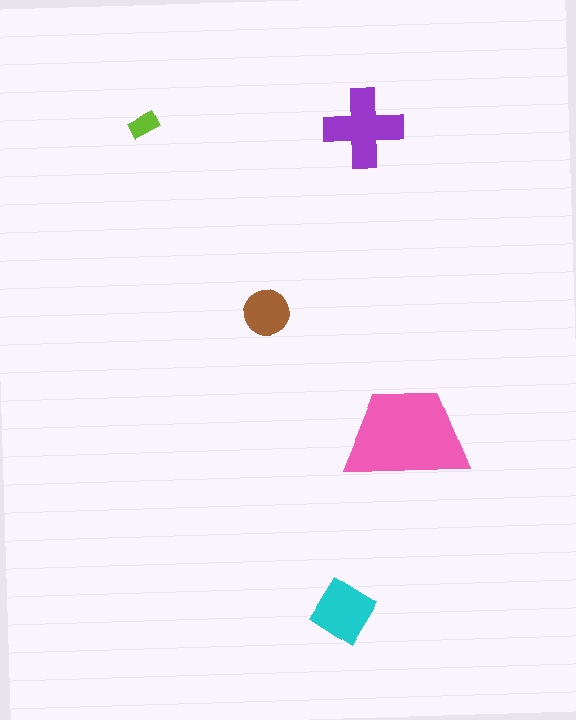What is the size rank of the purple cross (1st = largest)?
2nd.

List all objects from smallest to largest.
The lime rectangle, the brown circle, the cyan diamond, the purple cross, the pink trapezoid.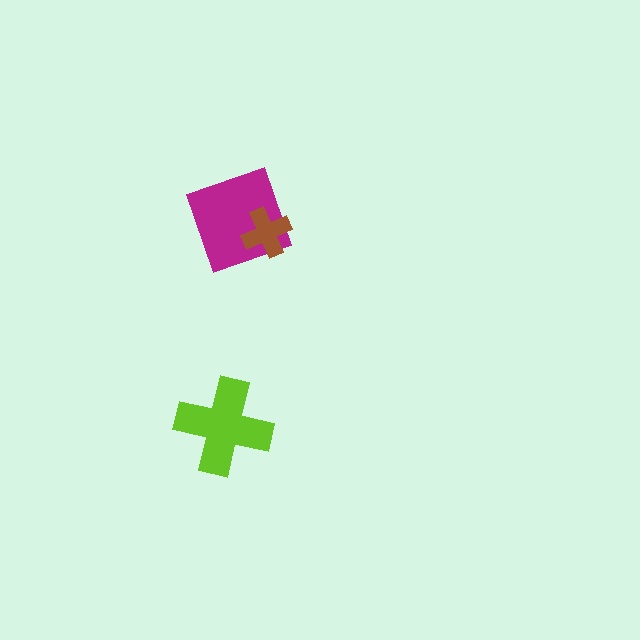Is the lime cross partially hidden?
No, no other shape covers it.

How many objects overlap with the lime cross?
0 objects overlap with the lime cross.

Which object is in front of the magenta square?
The brown cross is in front of the magenta square.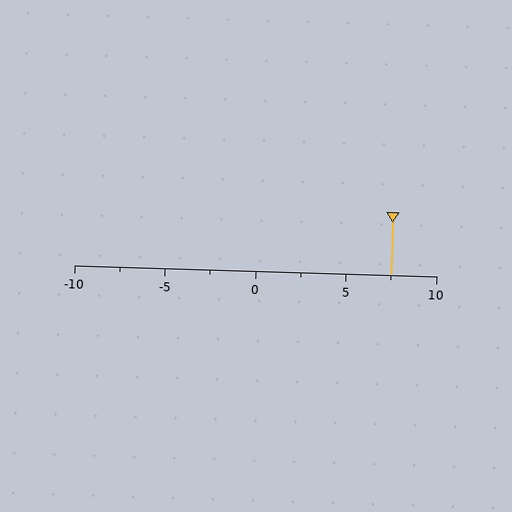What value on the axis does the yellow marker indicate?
The marker indicates approximately 7.5.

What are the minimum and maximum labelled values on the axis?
The axis runs from -10 to 10.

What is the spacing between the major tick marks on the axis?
The major ticks are spaced 5 apart.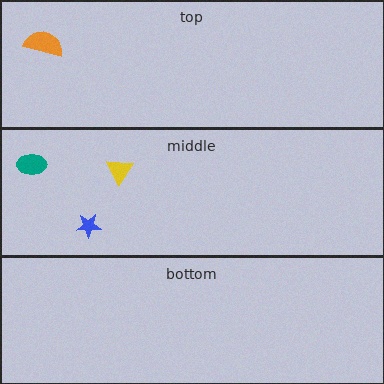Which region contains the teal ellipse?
The middle region.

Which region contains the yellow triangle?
The middle region.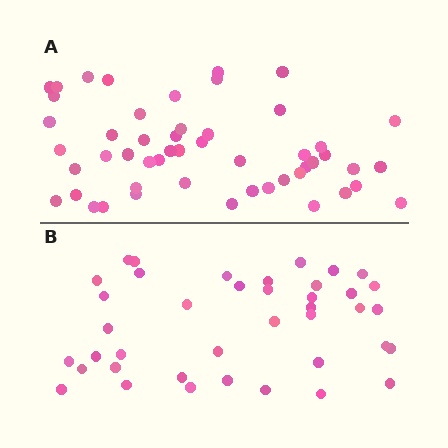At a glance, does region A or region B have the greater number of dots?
Region A (the top region) has more dots.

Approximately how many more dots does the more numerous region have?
Region A has roughly 12 or so more dots than region B.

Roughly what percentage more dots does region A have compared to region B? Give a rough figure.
About 30% more.